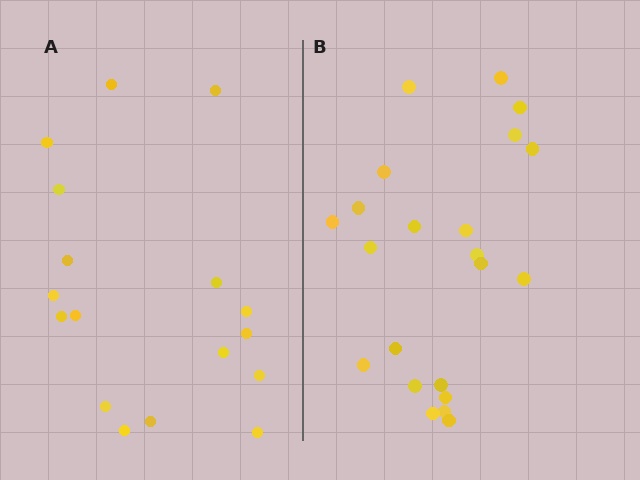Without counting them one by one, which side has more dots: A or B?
Region B (the right region) has more dots.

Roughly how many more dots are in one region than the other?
Region B has about 5 more dots than region A.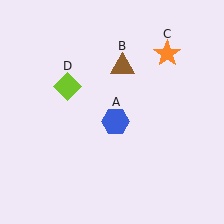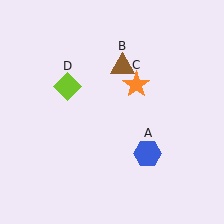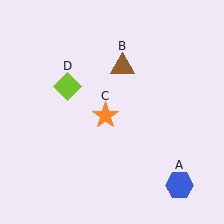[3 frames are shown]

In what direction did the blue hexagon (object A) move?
The blue hexagon (object A) moved down and to the right.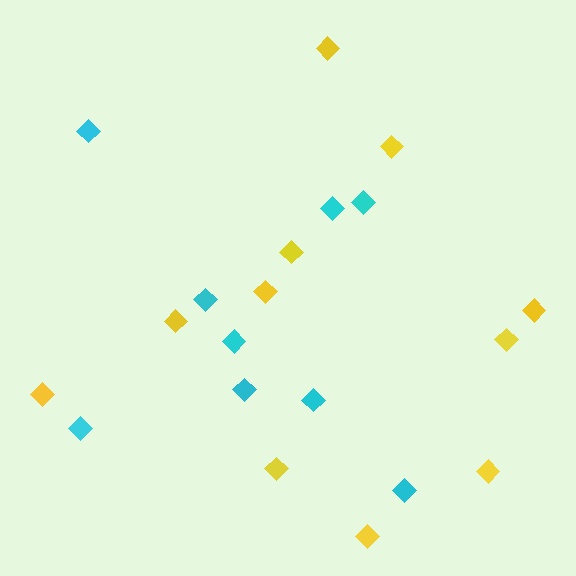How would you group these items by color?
There are 2 groups: one group of yellow diamonds (11) and one group of cyan diamonds (9).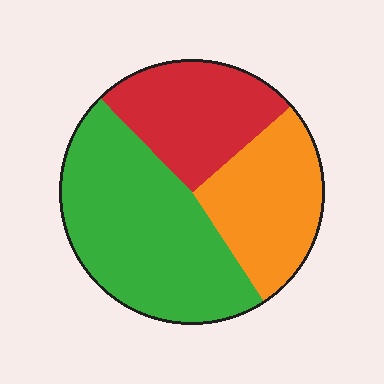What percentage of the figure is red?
Red takes up about one quarter (1/4) of the figure.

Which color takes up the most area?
Green, at roughly 45%.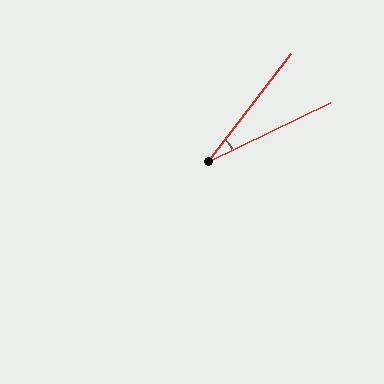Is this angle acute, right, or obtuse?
It is acute.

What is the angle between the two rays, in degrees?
Approximately 27 degrees.